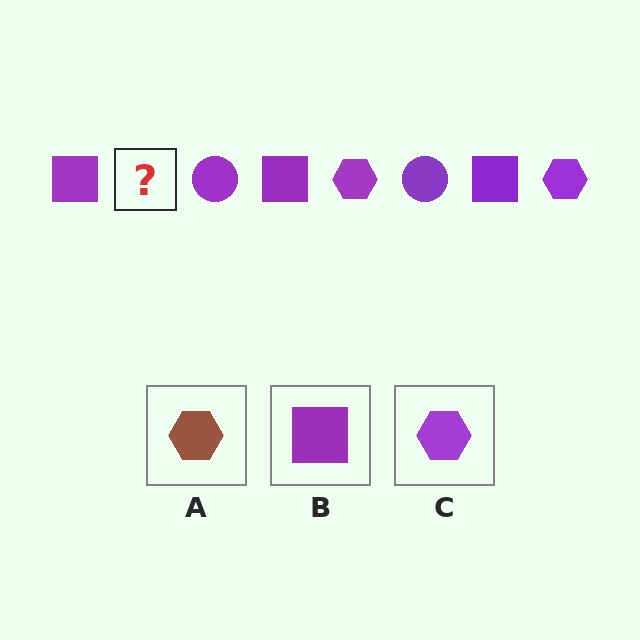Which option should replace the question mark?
Option C.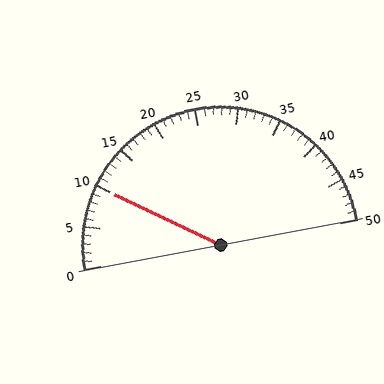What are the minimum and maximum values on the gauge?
The gauge ranges from 0 to 50.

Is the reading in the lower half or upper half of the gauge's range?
The reading is in the lower half of the range (0 to 50).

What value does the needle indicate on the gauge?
The needle indicates approximately 10.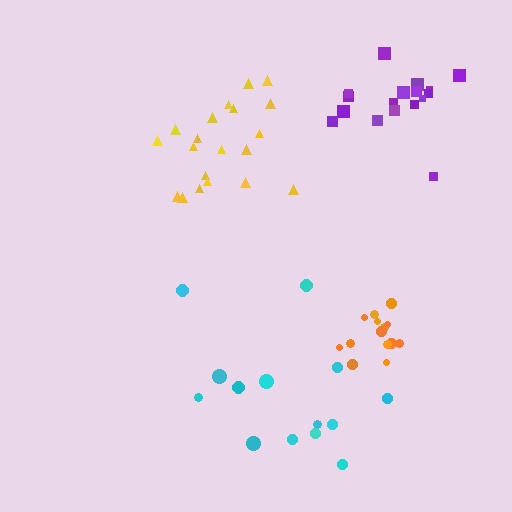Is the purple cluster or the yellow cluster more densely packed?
Purple.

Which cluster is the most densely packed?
Orange.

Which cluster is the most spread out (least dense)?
Cyan.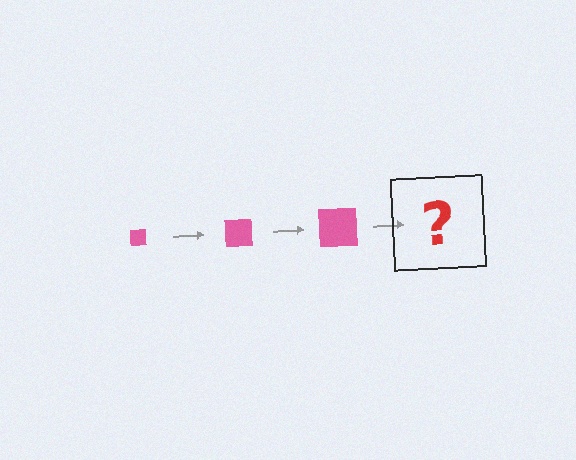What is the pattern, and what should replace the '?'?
The pattern is that the square gets progressively larger each step. The '?' should be a pink square, larger than the previous one.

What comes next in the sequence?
The next element should be a pink square, larger than the previous one.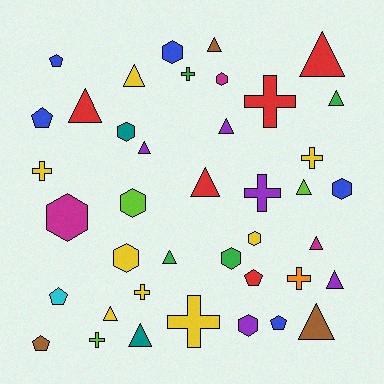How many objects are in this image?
There are 40 objects.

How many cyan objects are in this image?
There is 1 cyan object.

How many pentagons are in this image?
There are 6 pentagons.